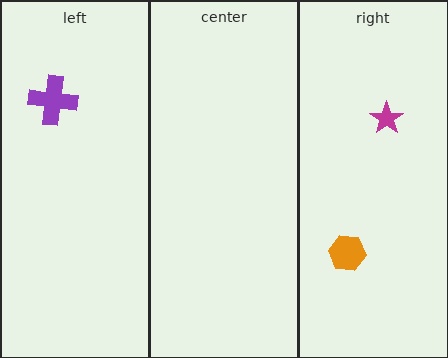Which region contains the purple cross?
The left region.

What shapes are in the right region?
The magenta star, the orange hexagon.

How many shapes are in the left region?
1.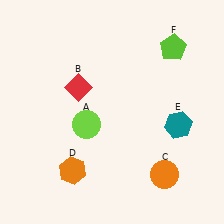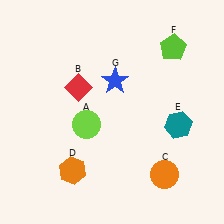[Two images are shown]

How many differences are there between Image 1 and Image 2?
There is 1 difference between the two images.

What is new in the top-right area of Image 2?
A blue star (G) was added in the top-right area of Image 2.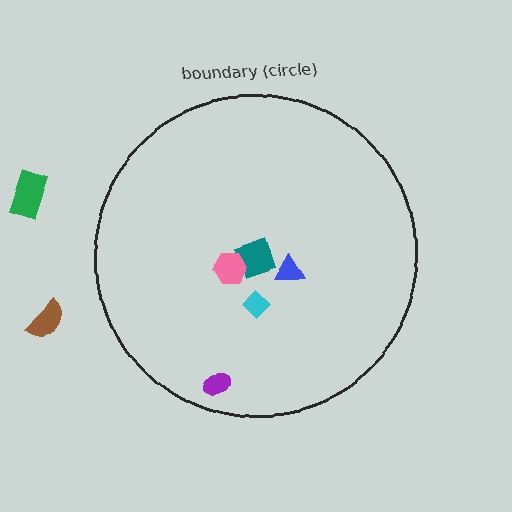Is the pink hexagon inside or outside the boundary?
Inside.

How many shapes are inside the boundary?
5 inside, 2 outside.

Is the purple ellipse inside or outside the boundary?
Inside.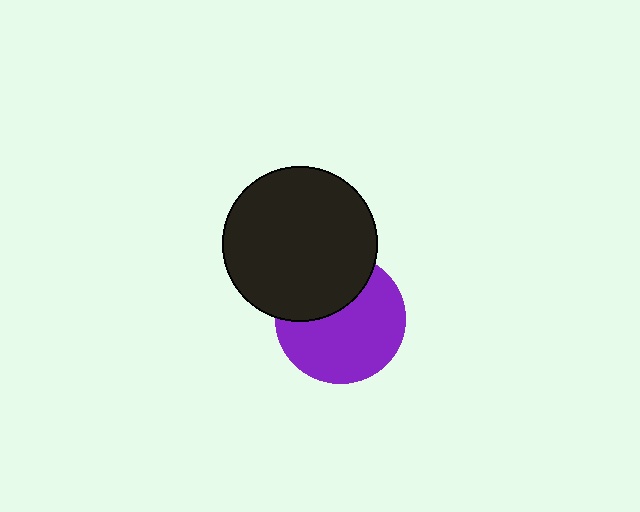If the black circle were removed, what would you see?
You would see the complete purple circle.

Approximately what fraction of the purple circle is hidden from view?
Roughly 35% of the purple circle is hidden behind the black circle.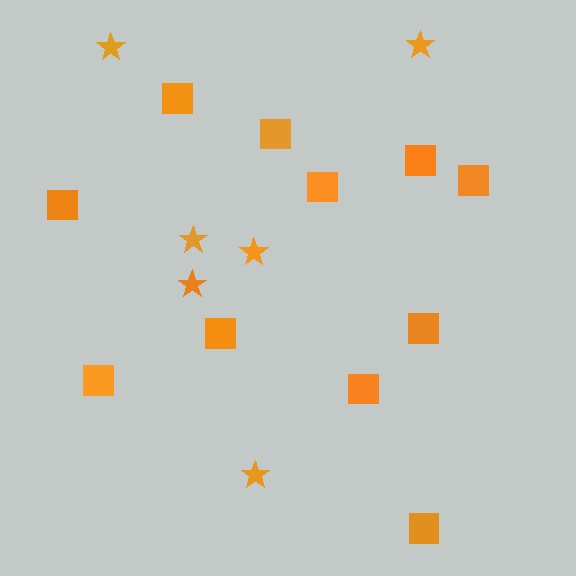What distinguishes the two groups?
There are 2 groups: one group of stars (6) and one group of squares (11).